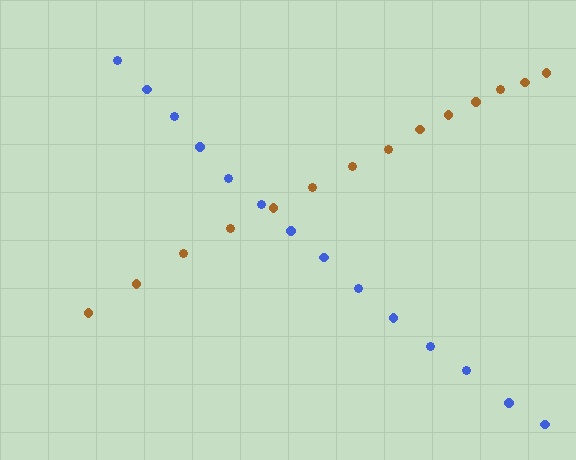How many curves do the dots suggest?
There are 2 distinct paths.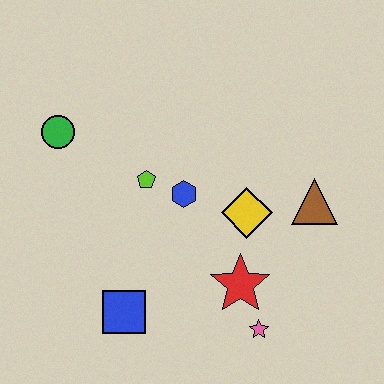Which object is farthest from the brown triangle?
The green circle is farthest from the brown triangle.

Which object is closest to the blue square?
The red star is closest to the blue square.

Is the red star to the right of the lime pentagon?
Yes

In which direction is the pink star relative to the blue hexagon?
The pink star is below the blue hexagon.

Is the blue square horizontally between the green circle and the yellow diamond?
Yes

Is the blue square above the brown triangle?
No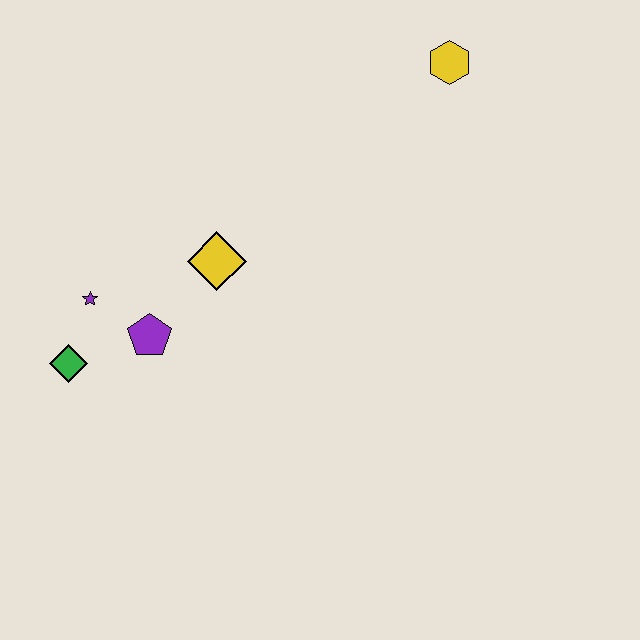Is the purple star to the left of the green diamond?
No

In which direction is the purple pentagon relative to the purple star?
The purple pentagon is to the right of the purple star.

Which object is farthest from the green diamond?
The yellow hexagon is farthest from the green diamond.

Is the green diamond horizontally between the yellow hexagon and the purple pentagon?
No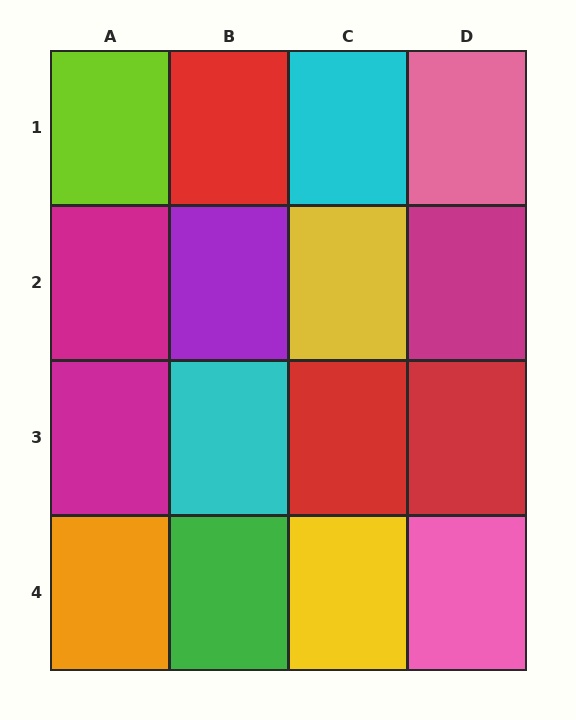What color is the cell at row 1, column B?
Red.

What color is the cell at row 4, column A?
Orange.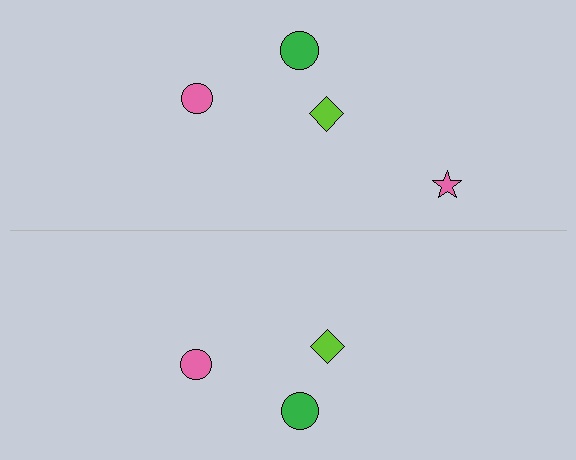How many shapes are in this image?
There are 7 shapes in this image.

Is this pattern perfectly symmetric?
No, the pattern is not perfectly symmetric. A pink star is missing from the bottom side.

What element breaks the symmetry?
A pink star is missing from the bottom side.